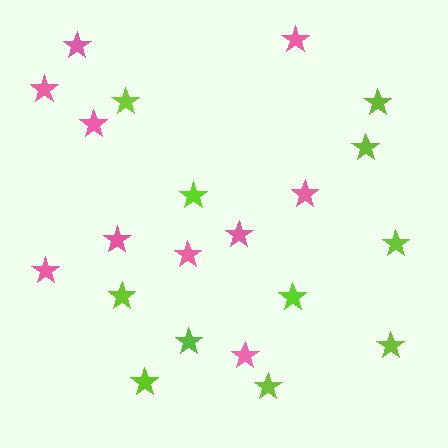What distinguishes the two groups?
There are 2 groups: one group of lime stars (11) and one group of pink stars (10).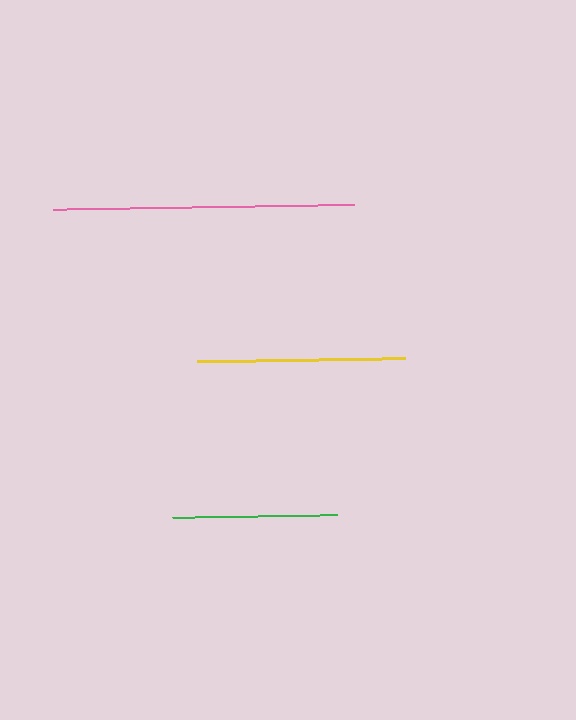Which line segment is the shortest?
The green line is the shortest at approximately 165 pixels.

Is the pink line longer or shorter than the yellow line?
The pink line is longer than the yellow line.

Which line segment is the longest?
The pink line is the longest at approximately 301 pixels.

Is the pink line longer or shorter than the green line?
The pink line is longer than the green line.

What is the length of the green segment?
The green segment is approximately 165 pixels long.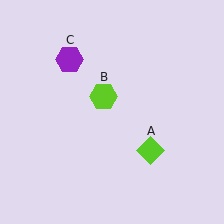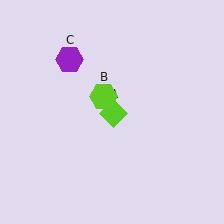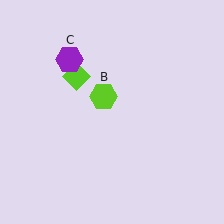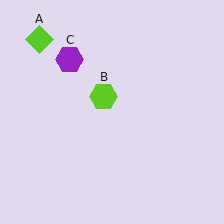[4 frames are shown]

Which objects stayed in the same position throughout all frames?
Lime hexagon (object B) and purple hexagon (object C) remained stationary.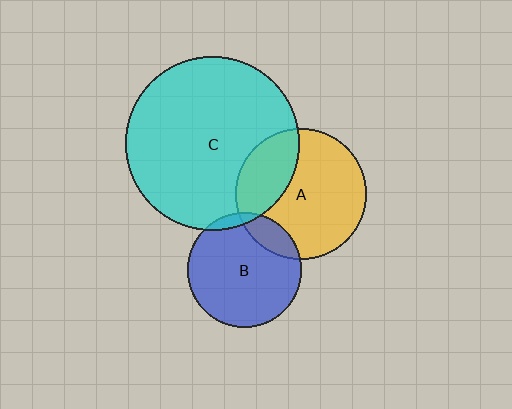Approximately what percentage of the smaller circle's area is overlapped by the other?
Approximately 5%.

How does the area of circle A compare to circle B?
Approximately 1.3 times.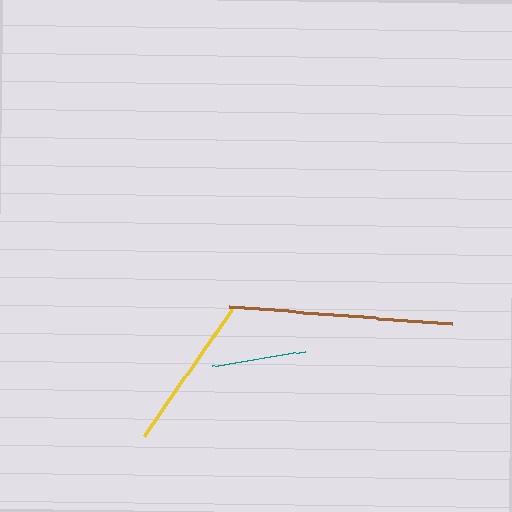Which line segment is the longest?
The brown line is the longest at approximately 224 pixels.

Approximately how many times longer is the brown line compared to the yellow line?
The brown line is approximately 1.4 times the length of the yellow line.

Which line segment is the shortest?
The teal line is the shortest at approximately 94 pixels.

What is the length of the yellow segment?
The yellow segment is approximately 155 pixels long.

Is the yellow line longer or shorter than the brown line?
The brown line is longer than the yellow line.